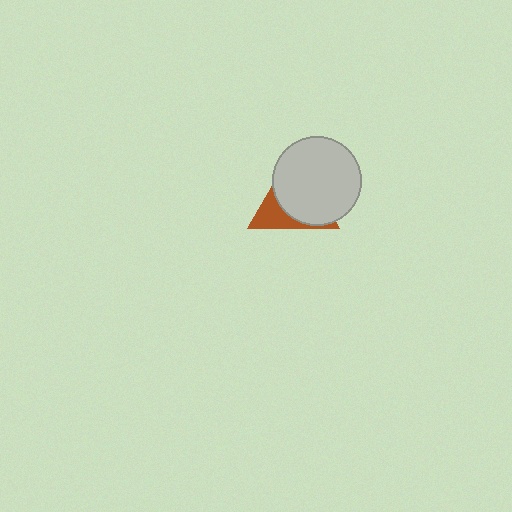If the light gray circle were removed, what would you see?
You would see the complete brown triangle.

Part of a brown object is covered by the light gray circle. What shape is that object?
It is a triangle.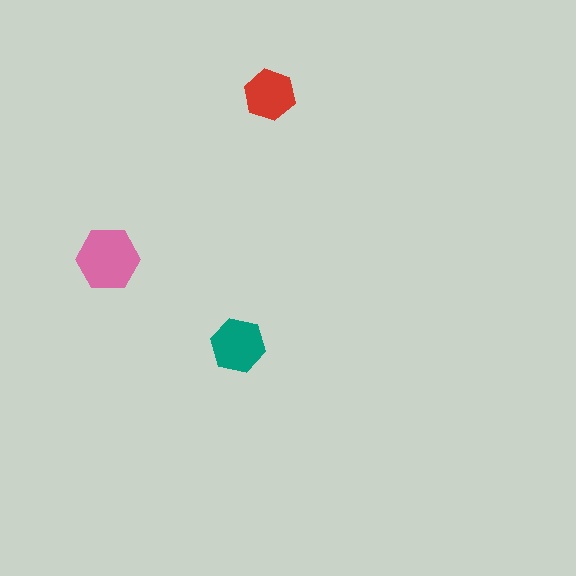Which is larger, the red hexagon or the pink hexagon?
The pink one.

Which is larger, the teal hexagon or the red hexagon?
The teal one.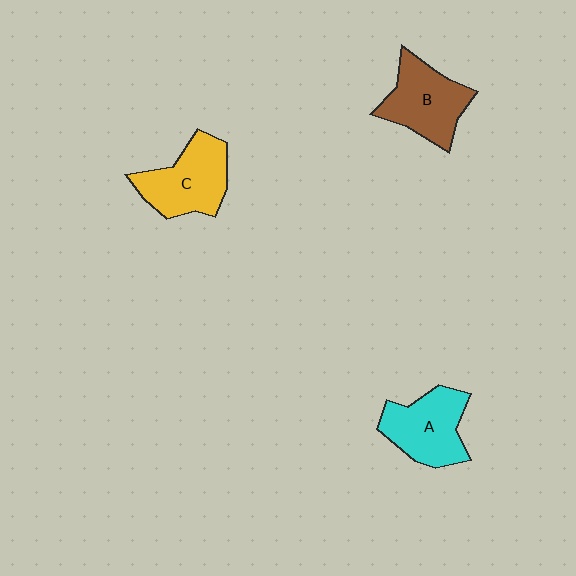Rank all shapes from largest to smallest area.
From largest to smallest: C (yellow), B (brown), A (cyan).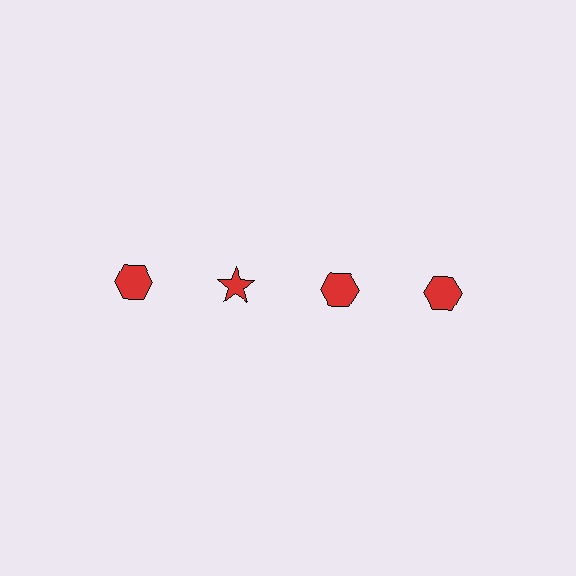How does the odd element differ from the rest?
It has a different shape: star instead of hexagon.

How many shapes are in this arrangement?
There are 4 shapes arranged in a grid pattern.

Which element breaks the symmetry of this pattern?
The red star in the top row, second from left column breaks the symmetry. All other shapes are red hexagons.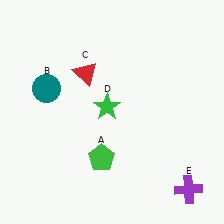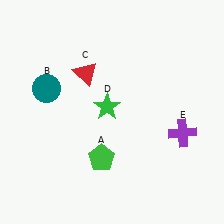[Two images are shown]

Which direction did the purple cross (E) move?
The purple cross (E) moved up.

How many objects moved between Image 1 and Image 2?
1 object moved between the two images.